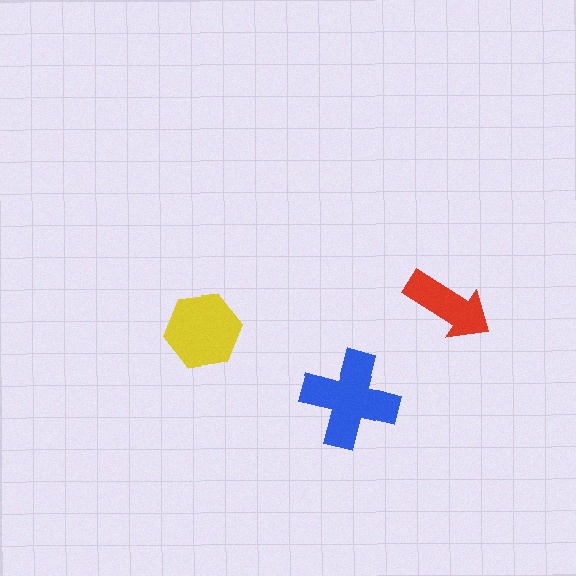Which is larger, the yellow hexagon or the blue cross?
The blue cross.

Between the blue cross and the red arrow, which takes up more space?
The blue cross.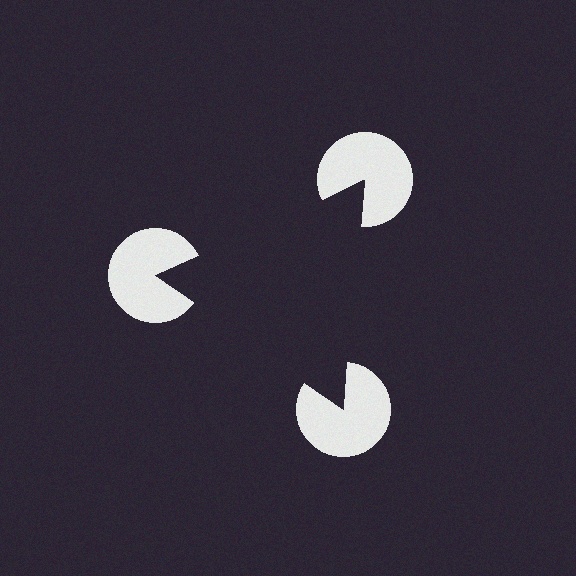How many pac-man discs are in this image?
There are 3 — one at each vertex of the illusory triangle.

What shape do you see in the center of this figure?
An illusory triangle — its edges are inferred from the aligned wedge cuts in the pac-man discs, not physically drawn.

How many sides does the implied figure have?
3 sides.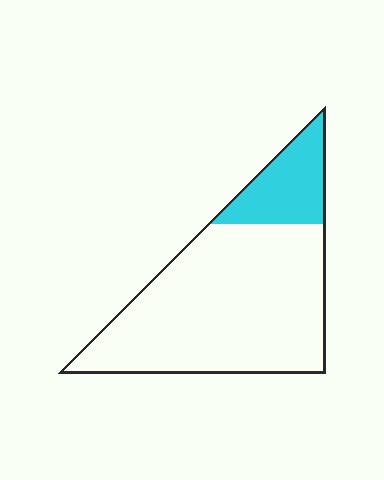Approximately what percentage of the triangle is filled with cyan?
Approximately 20%.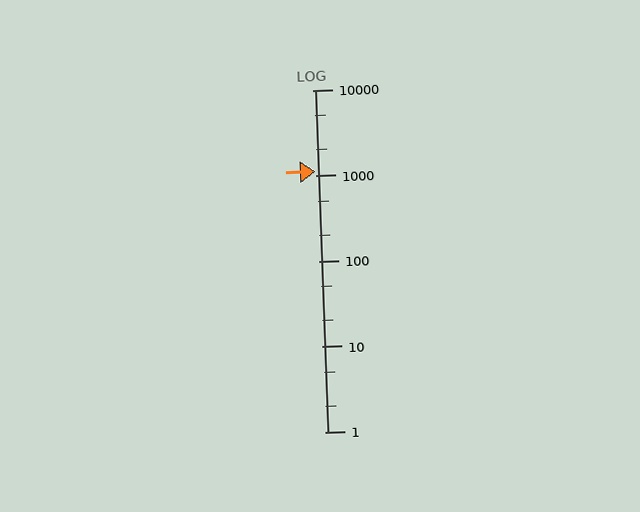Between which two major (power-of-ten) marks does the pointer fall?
The pointer is between 1000 and 10000.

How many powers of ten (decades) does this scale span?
The scale spans 4 decades, from 1 to 10000.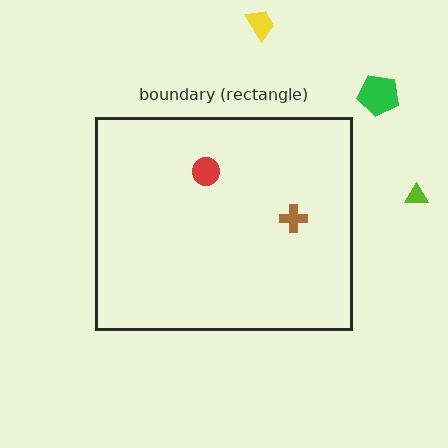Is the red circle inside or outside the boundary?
Inside.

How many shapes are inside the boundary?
2 inside, 3 outside.